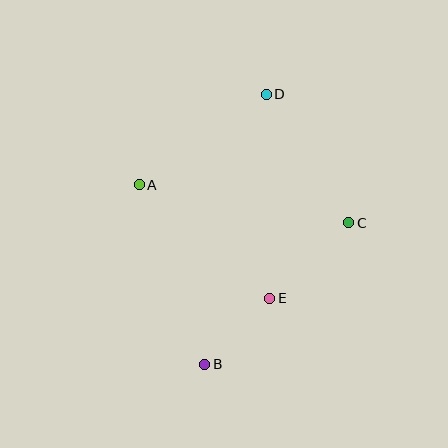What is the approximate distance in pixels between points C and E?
The distance between C and E is approximately 109 pixels.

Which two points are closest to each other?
Points B and E are closest to each other.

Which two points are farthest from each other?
Points B and D are farthest from each other.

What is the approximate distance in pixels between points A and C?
The distance between A and C is approximately 213 pixels.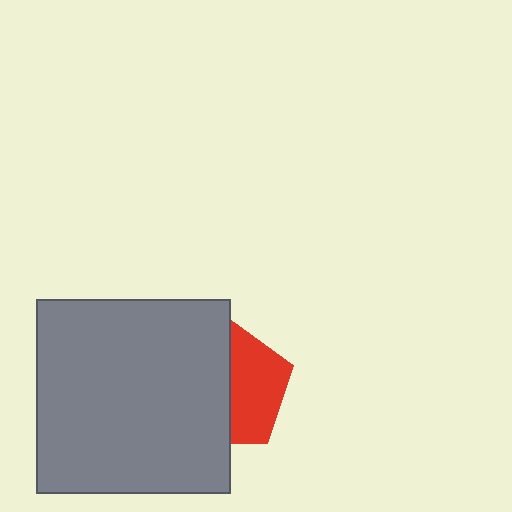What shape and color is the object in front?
The object in front is a gray square.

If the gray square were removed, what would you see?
You would see the complete red pentagon.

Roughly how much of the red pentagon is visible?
About half of it is visible (roughly 45%).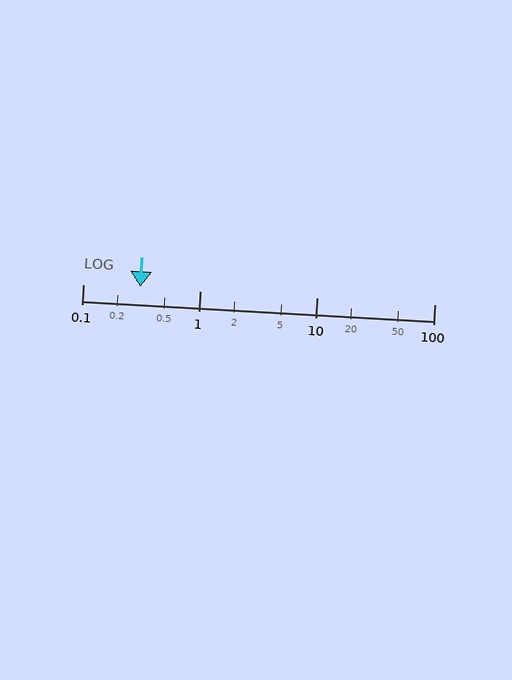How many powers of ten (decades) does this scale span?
The scale spans 3 decades, from 0.1 to 100.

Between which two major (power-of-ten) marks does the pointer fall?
The pointer is between 0.1 and 1.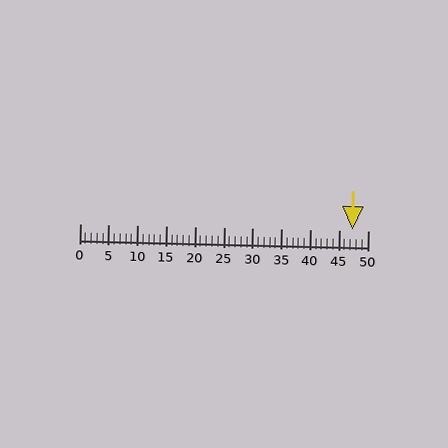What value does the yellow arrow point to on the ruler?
The yellow arrow points to approximately 47.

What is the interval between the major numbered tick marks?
The major tick marks are spaced 5 units apart.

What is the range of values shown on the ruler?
The ruler shows values from 0 to 50.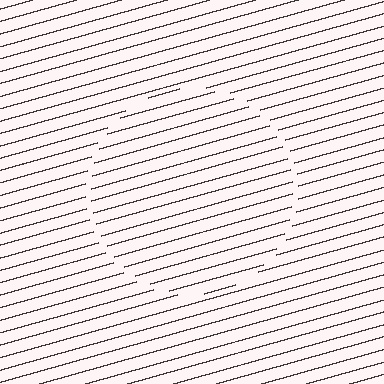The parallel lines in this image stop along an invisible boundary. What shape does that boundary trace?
An illusory circle. The interior of the shape contains the same grating, shifted by half a period — the contour is defined by the phase discontinuity where line-ends from the inner and outer gratings abut.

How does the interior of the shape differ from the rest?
The interior of the shape contains the same grating, shifted by half a period — the contour is defined by the phase discontinuity where line-ends from the inner and outer gratings abut.